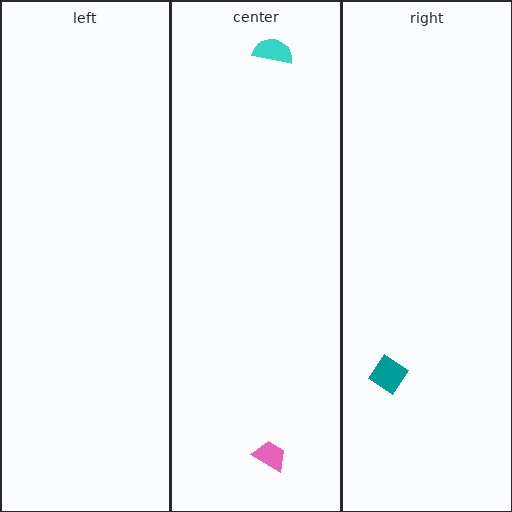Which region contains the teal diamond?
The right region.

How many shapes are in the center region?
2.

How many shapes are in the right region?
1.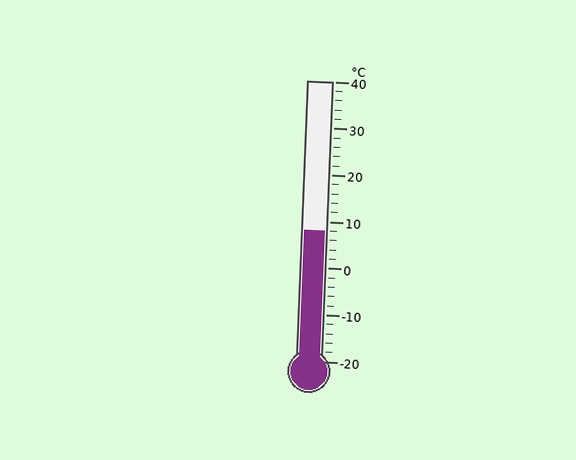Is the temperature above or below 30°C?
The temperature is below 30°C.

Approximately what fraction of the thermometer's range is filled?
The thermometer is filled to approximately 45% of its range.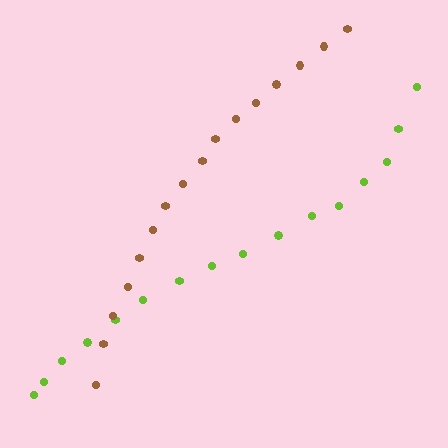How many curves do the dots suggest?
There are 2 distinct paths.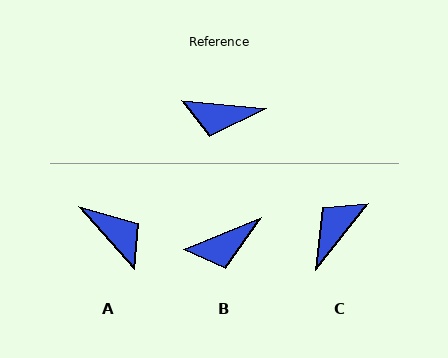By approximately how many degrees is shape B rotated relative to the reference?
Approximately 28 degrees counter-clockwise.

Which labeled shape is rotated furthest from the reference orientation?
A, about 137 degrees away.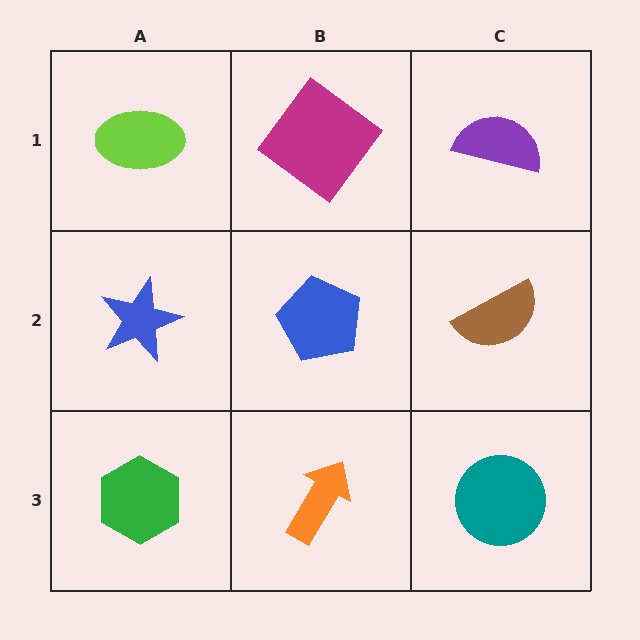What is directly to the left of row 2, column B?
A blue star.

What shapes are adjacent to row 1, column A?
A blue star (row 2, column A), a magenta diamond (row 1, column B).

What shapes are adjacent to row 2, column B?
A magenta diamond (row 1, column B), an orange arrow (row 3, column B), a blue star (row 2, column A), a brown semicircle (row 2, column C).